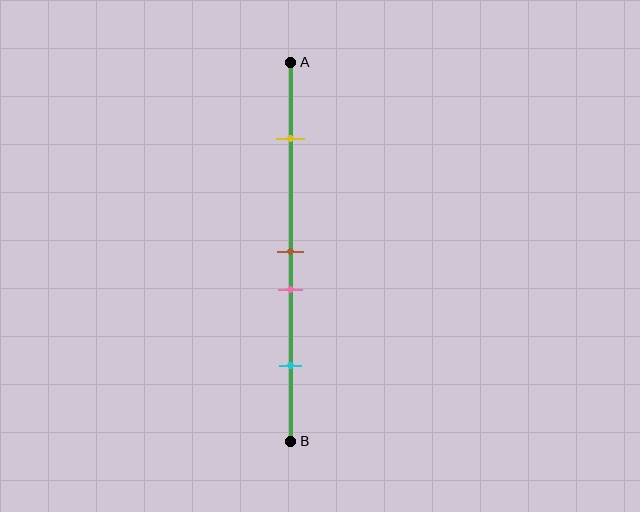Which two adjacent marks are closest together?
The brown and pink marks are the closest adjacent pair.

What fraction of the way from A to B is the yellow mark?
The yellow mark is approximately 20% (0.2) of the way from A to B.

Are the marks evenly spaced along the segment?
No, the marks are not evenly spaced.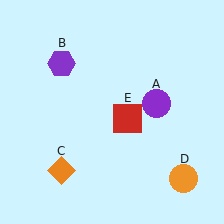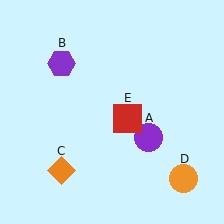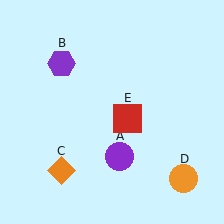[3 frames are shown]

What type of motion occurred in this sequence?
The purple circle (object A) rotated clockwise around the center of the scene.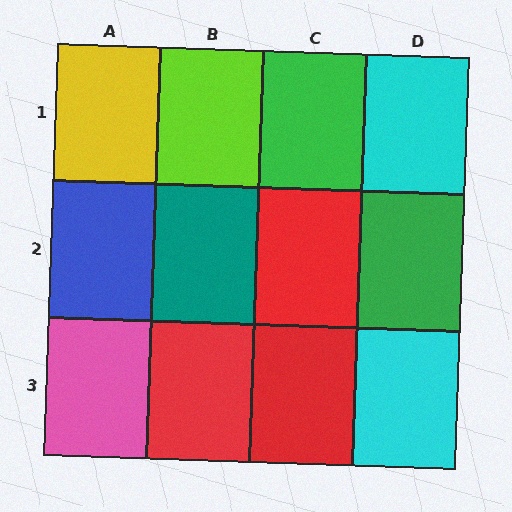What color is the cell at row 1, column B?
Lime.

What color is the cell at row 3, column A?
Pink.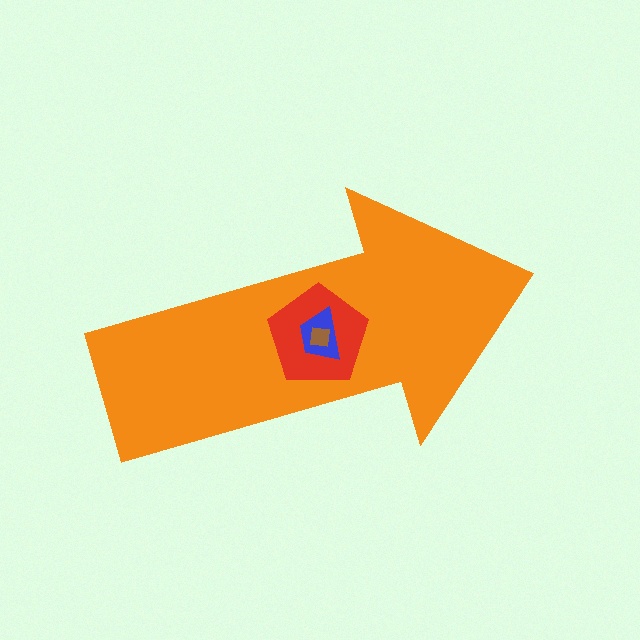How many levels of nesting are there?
4.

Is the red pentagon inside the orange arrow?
Yes.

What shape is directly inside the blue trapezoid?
The brown square.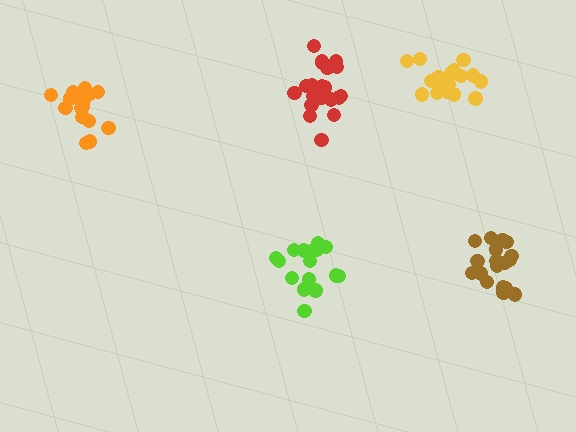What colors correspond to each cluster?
The clusters are colored: lime, red, brown, yellow, orange.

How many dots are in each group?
Group 1: 16 dots, Group 2: 20 dots, Group 3: 19 dots, Group 4: 18 dots, Group 5: 17 dots (90 total).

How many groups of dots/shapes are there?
There are 5 groups.